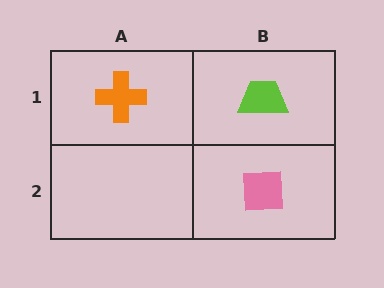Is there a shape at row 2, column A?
No, that cell is empty.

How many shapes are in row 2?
1 shape.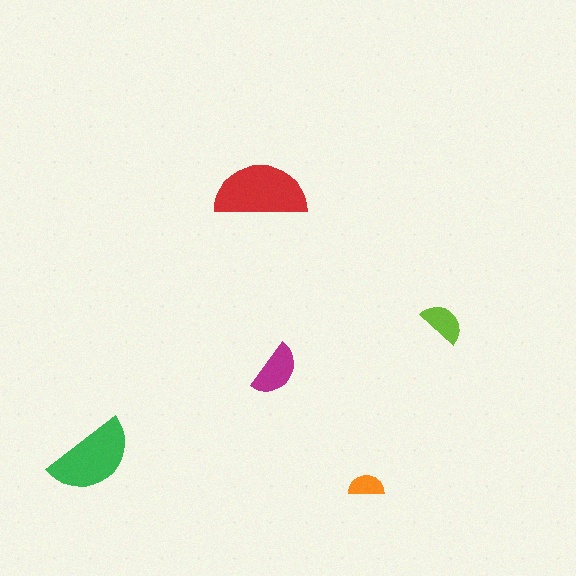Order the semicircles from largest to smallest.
the red one, the green one, the magenta one, the lime one, the orange one.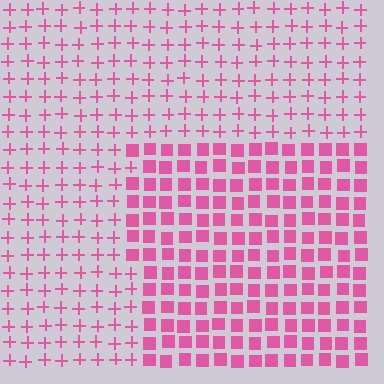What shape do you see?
I see a rectangle.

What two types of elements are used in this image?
The image uses squares inside the rectangle region and plus signs outside it.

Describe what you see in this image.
The image is filled with small pink elements arranged in a uniform grid. A rectangle-shaped region contains squares, while the surrounding area contains plus signs. The boundary is defined purely by the change in element shape.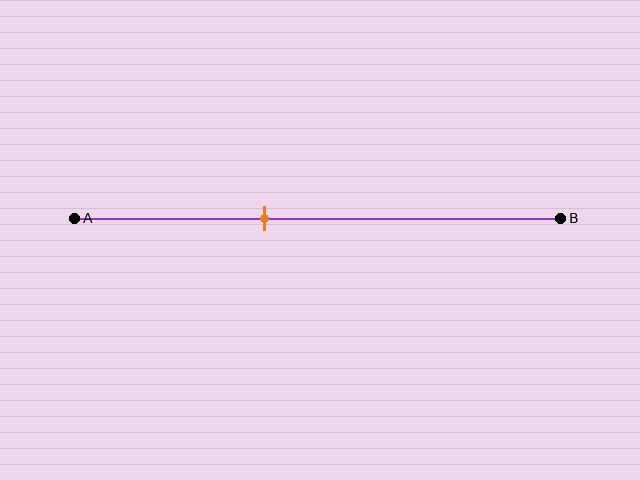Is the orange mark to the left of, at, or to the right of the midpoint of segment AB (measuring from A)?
The orange mark is to the left of the midpoint of segment AB.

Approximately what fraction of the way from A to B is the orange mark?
The orange mark is approximately 40% of the way from A to B.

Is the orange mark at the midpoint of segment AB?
No, the mark is at about 40% from A, not at the 50% midpoint.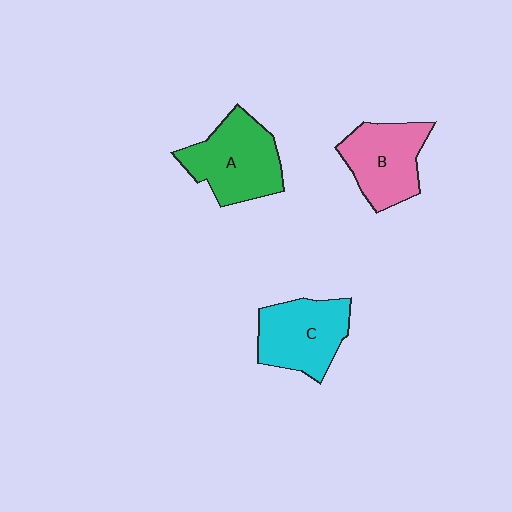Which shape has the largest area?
Shape A (green).